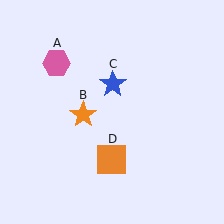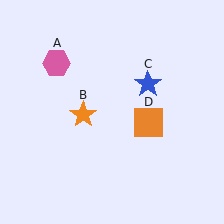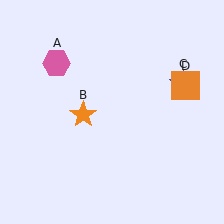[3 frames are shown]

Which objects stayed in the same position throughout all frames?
Pink hexagon (object A) and orange star (object B) remained stationary.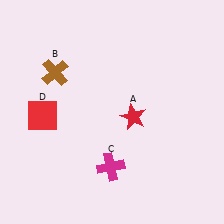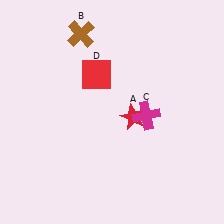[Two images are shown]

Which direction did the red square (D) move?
The red square (D) moved right.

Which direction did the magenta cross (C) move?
The magenta cross (C) moved up.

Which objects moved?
The objects that moved are: the brown cross (B), the magenta cross (C), the red square (D).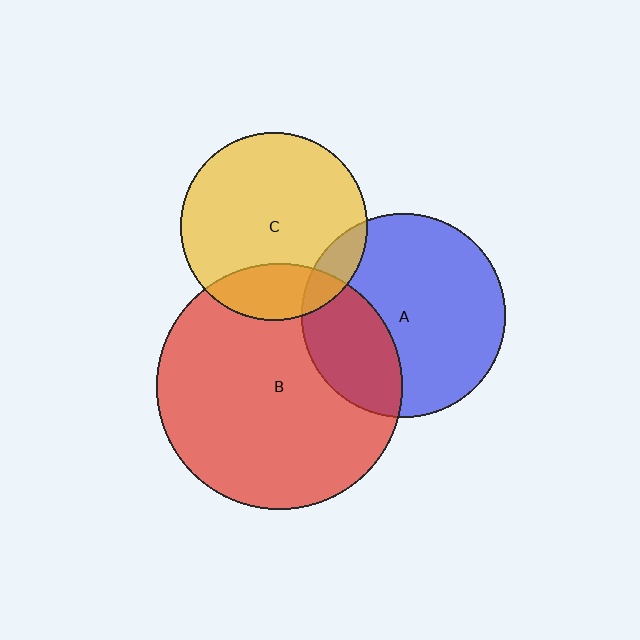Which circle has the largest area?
Circle B (red).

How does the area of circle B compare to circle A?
Approximately 1.4 times.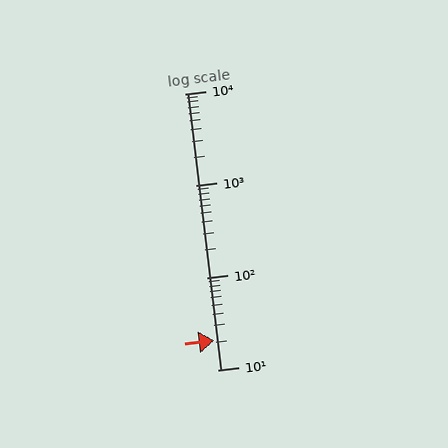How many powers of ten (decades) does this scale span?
The scale spans 3 decades, from 10 to 10000.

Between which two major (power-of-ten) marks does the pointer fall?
The pointer is between 10 and 100.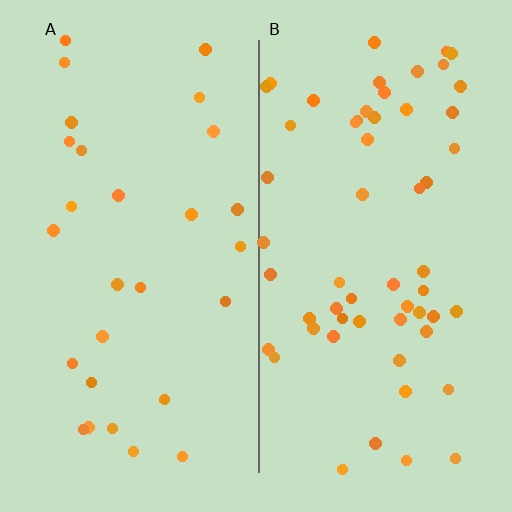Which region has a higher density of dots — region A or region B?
B (the right).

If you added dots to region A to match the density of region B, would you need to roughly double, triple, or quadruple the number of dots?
Approximately double.